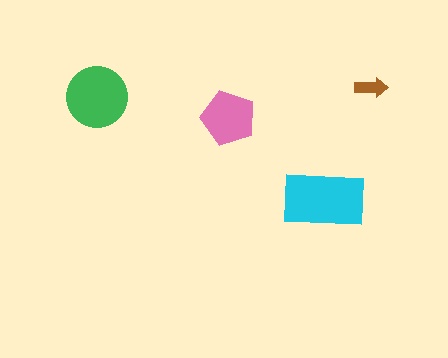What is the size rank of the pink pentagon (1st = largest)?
3rd.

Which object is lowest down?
The cyan rectangle is bottommost.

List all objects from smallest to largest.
The brown arrow, the pink pentagon, the green circle, the cyan rectangle.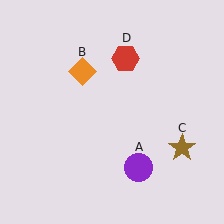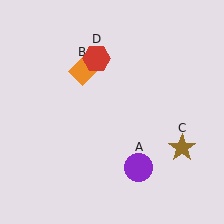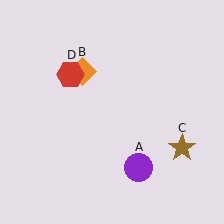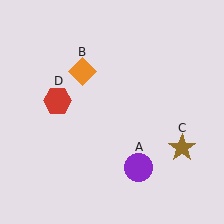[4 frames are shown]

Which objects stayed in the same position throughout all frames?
Purple circle (object A) and orange diamond (object B) and brown star (object C) remained stationary.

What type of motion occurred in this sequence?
The red hexagon (object D) rotated counterclockwise around the center of the scene.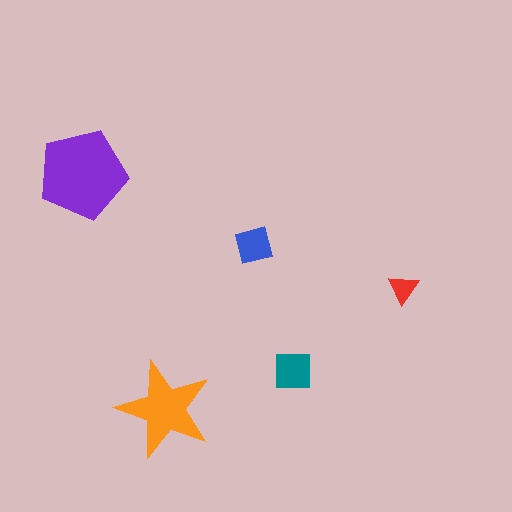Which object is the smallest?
The red triangle.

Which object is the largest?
The purple pentagon.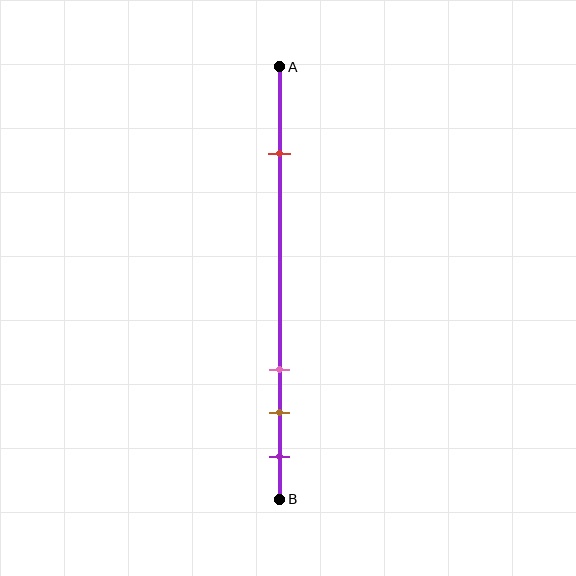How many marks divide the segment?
There are 4 marks dividing the segment.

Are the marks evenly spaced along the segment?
No, the marks are not evenly spaced.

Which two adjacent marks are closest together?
The brown and purple marks are the closest adjacent pair.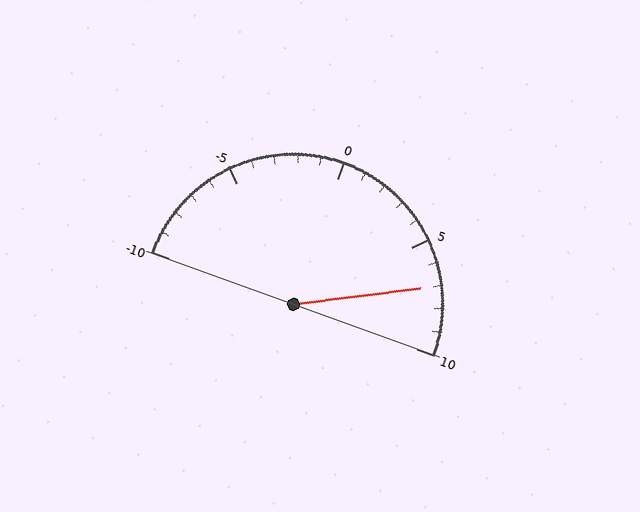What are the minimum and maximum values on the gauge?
The gauge ranges from -10 to 10.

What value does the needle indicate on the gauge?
The needle indicates approximately 7.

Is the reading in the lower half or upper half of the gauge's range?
The reading is in the upper half of the range (-10 to 10).